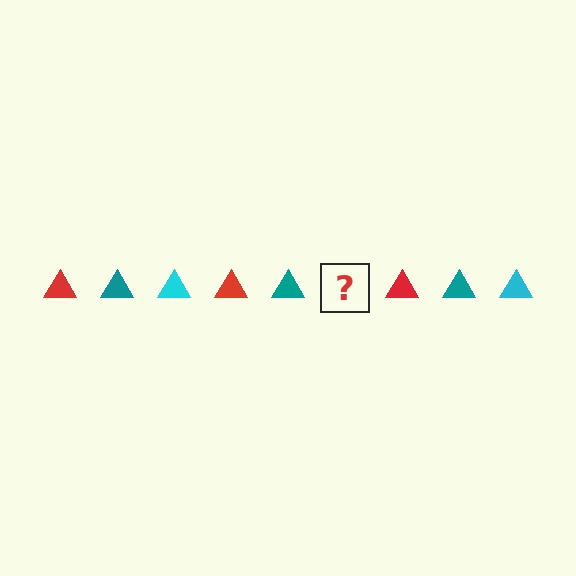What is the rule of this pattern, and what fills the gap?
The rule is that the pattern cycles through red, teal, cyan triangles. The gap should be filled with a cyan triangle.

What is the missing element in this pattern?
The missing element is a cyan triangle.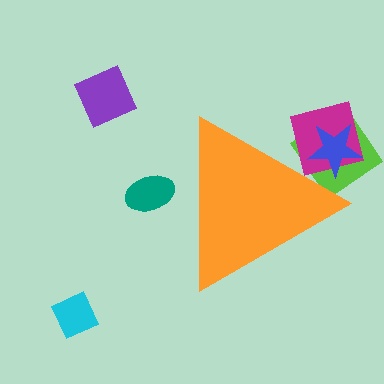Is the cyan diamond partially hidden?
No, the cyan diamond is fully visible.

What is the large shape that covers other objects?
An orange triangle.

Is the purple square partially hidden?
No, the purple square is fully visible.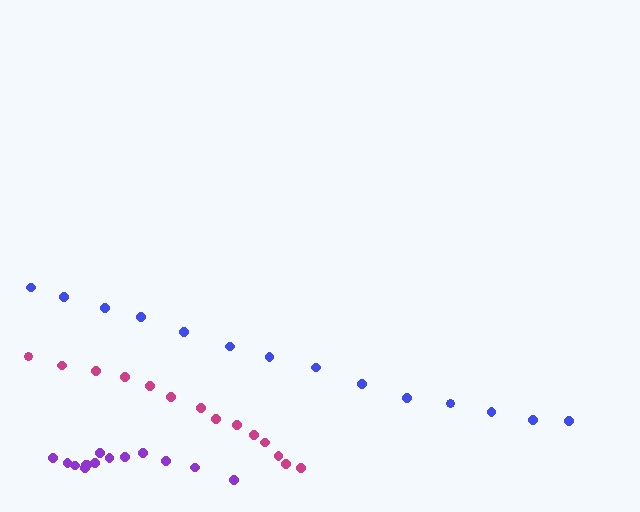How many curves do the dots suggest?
There are 3 distinct paths.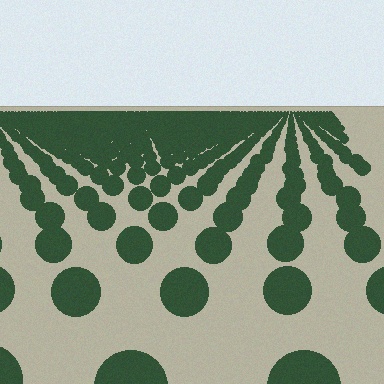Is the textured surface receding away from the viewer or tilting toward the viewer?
The surface is receding away from the viewer. Texture elements get smaller and denser toward the top.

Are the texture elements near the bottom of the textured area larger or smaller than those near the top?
Larger. Near the bottom, elements are closer to the viewer and appear at a bigger on-screen size.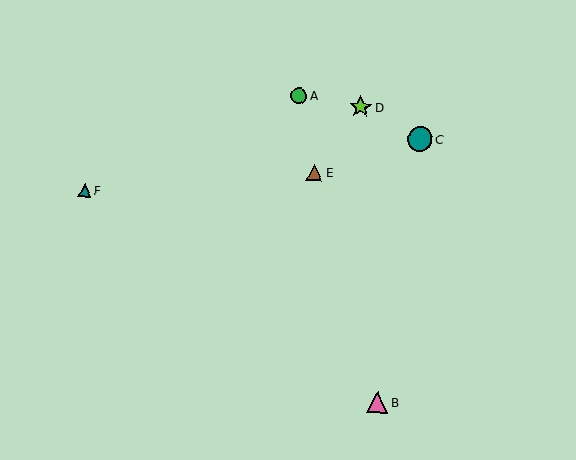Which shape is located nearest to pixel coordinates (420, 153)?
The teal circle (labeled C) at (420, 139) is nearest to that location.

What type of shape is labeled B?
Shape B is a pink triangle.